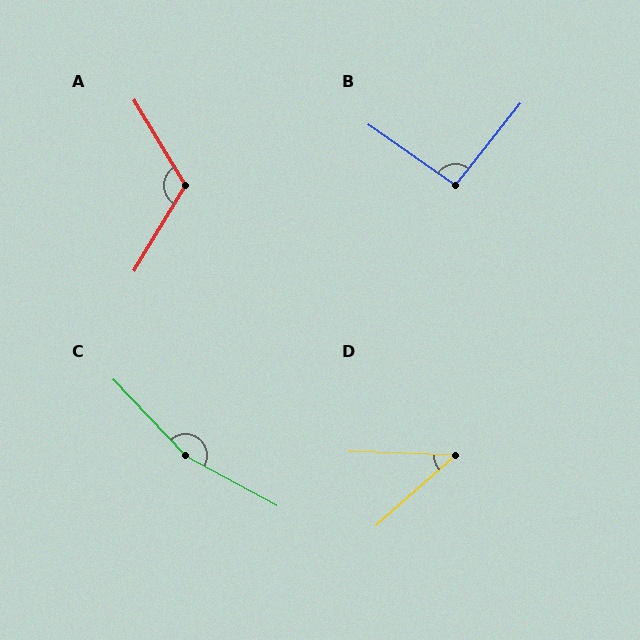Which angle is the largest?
C, at approximately 162 degrees.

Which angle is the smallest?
D, at approximately 44 degrees.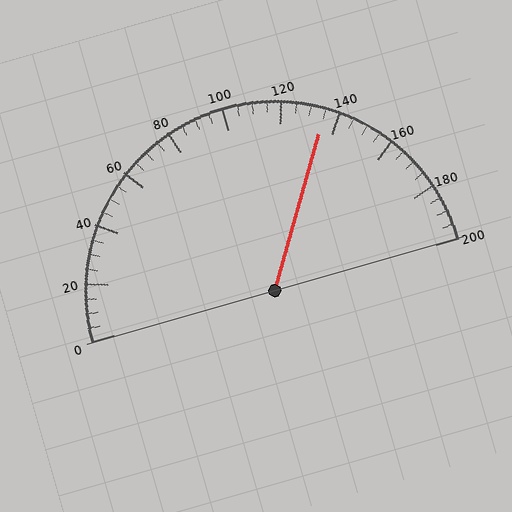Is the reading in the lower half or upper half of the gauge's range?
The reading is in the upper half of the range (0 to 200).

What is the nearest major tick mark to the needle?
The nearest major tick mark is 140.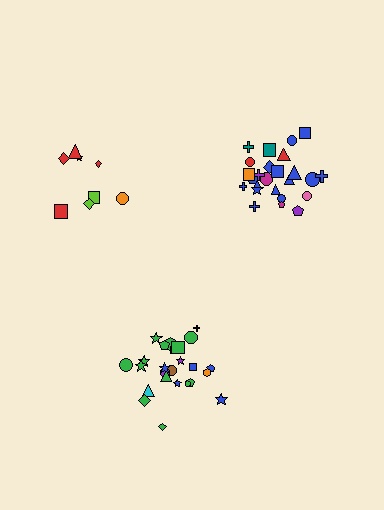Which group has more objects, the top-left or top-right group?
The top-right group.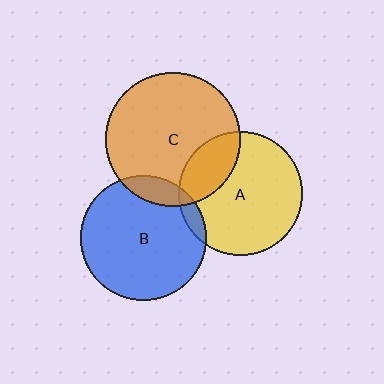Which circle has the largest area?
Circle C (orange).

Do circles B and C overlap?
Yes.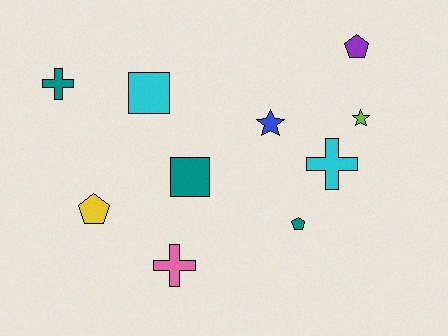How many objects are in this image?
There are 10 objects.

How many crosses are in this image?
There are 3 crosses.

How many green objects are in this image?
There are no green objects.